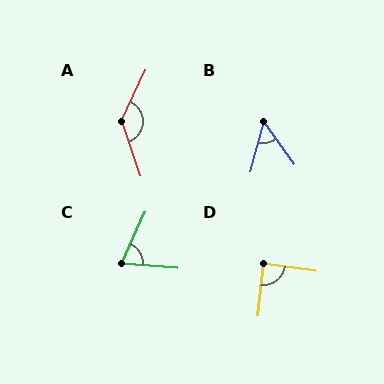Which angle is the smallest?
B, at approximately 50 degrees.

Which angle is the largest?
A, at approximately 135 degrees.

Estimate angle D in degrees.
Approximately 88 degrees.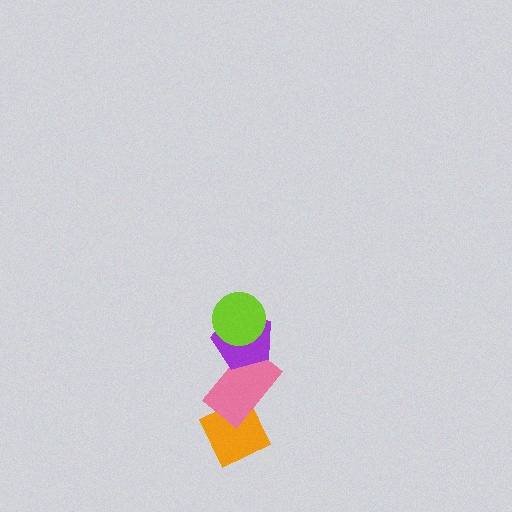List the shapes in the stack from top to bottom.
From top to bottom: the lime circle, the purple pentagon, the pink rectangle, the orange diamond.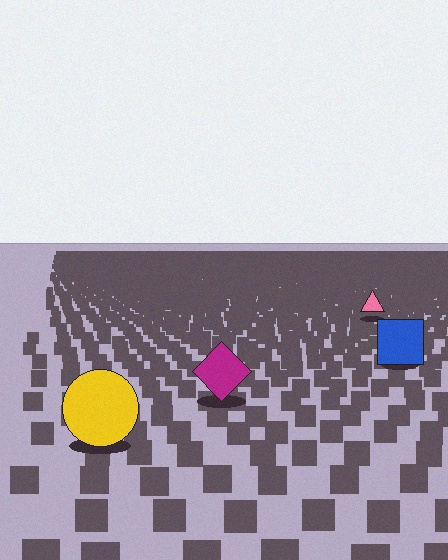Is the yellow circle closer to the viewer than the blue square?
Yes. The yellow circle is closer — you can tell from the texture gradient: the ground texture is coarser near it.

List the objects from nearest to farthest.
From nearest to farthest: the yellow circle, the magenta diamond, the blue square, the pink triangle.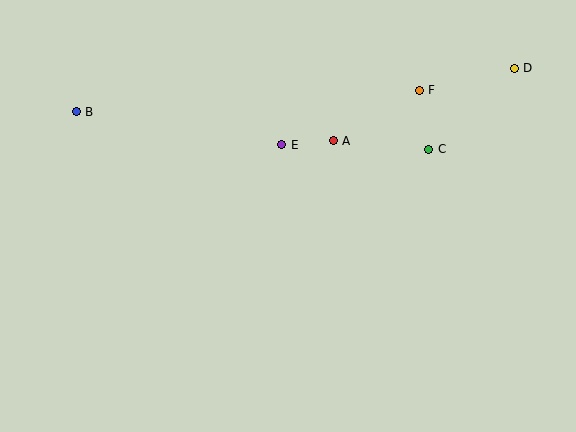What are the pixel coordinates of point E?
Point E is at (282, 145).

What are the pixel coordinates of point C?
Point C is at (429, 149).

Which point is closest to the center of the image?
Point E at (282, 145) is closest to the center.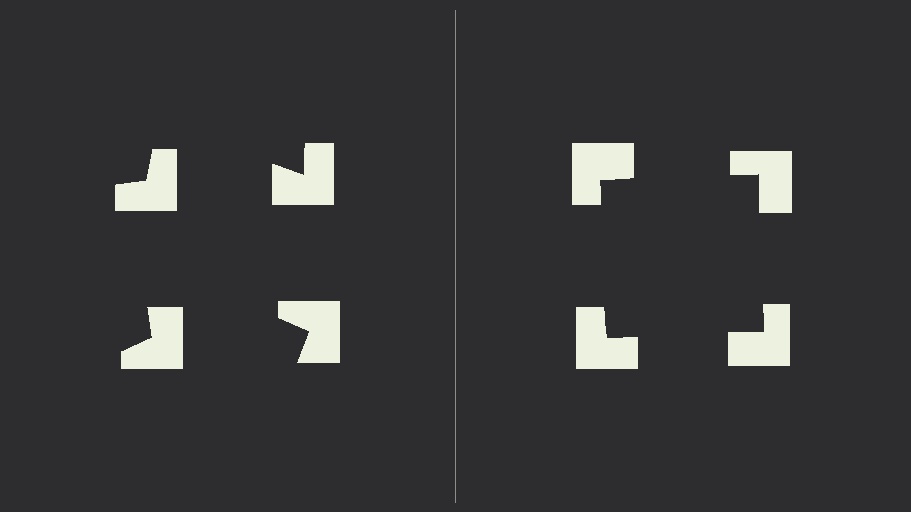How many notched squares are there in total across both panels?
8 — 4 on each side.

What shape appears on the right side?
An illusory square.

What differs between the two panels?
The notched squares are positioned identically on both sides; only the wedge orientations differ. On the right they align to a square; on the left they are misaligned.